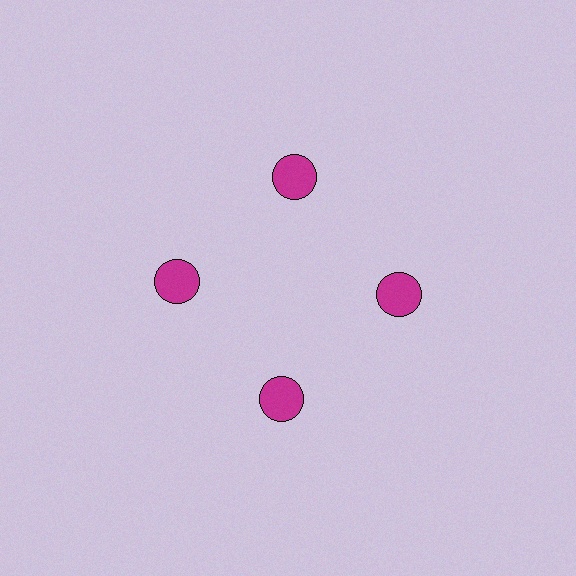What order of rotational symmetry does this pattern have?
This pattern has 4-fold rotational symmetry.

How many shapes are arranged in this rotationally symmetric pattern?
There are 4 shapes, arranged in 4 groups of 1.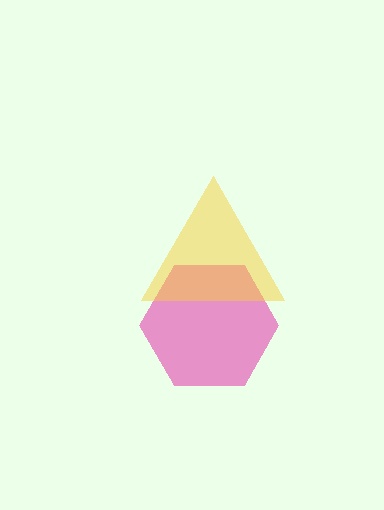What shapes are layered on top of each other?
The layered shapes are: a pink hexagon, a yellow triangle.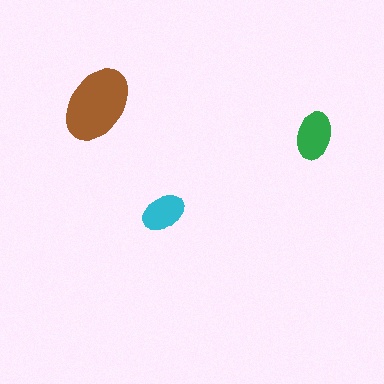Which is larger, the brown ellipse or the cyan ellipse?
The brown one.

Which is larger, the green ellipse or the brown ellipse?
The brown one.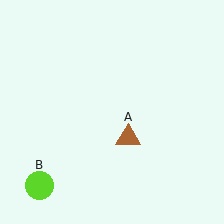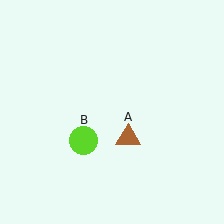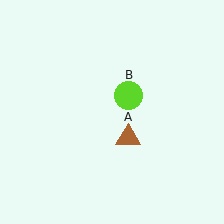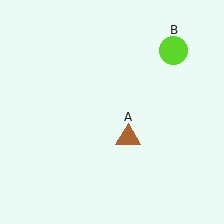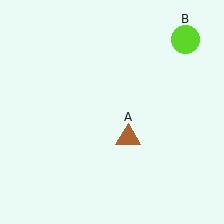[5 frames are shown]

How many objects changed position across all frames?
1 object changed position: lime circle (object B).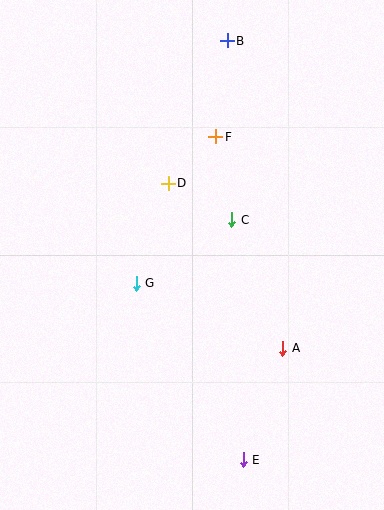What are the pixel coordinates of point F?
Point F is at (216, 137).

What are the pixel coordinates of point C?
Point C is at (232, 220).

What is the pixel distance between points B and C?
The distance between B and C is 179 pixels.